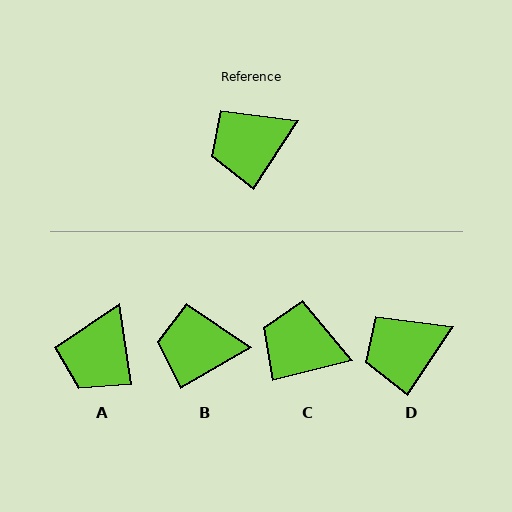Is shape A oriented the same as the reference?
No, it is off by about 42 degrees.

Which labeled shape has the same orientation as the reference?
D.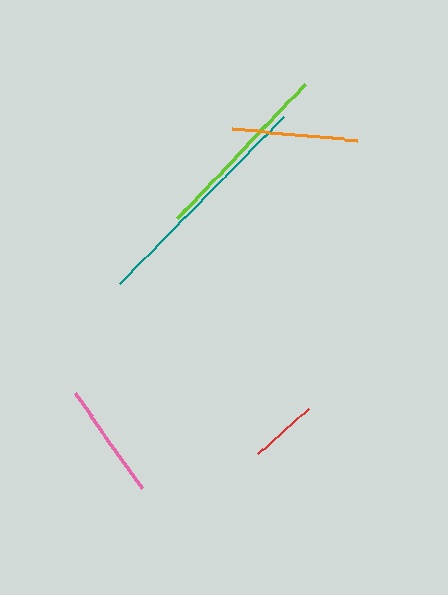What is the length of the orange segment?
The orange segment is approximately 126 pixels long.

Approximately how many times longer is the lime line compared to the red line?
The lime line is approximately 2.7 times the length of the red line.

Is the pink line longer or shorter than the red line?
The pink line is longer than the red line.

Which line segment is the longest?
The teal line is the longest at approximately 234 pixels.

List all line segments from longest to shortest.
From longest to shortest: teal, lime, orange, pink, red.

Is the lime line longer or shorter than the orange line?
The lime line is longer than the orange line.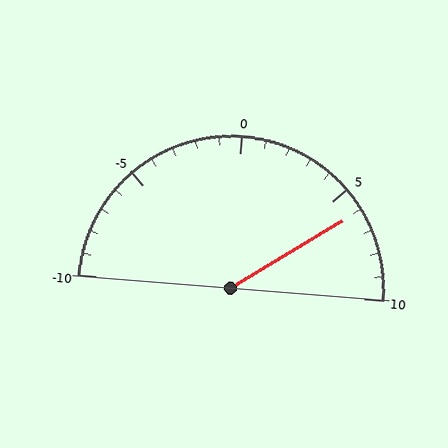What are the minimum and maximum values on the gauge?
The gauge ranges from -10 to 10.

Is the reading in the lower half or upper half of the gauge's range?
The reading is in the upper half of the range (-10 to 10).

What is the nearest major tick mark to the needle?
The nearest major tick mark is 5.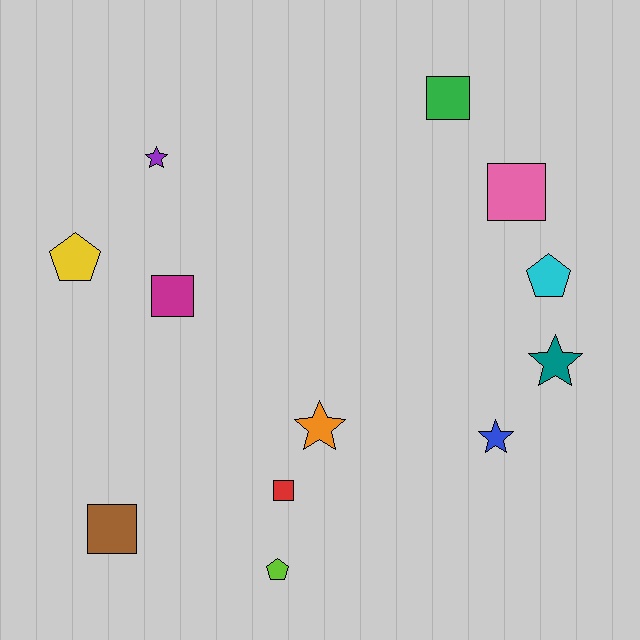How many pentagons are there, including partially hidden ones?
There are 3 pentagons.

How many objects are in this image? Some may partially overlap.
There are 12 objects.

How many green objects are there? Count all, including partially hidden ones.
There is 1 green object.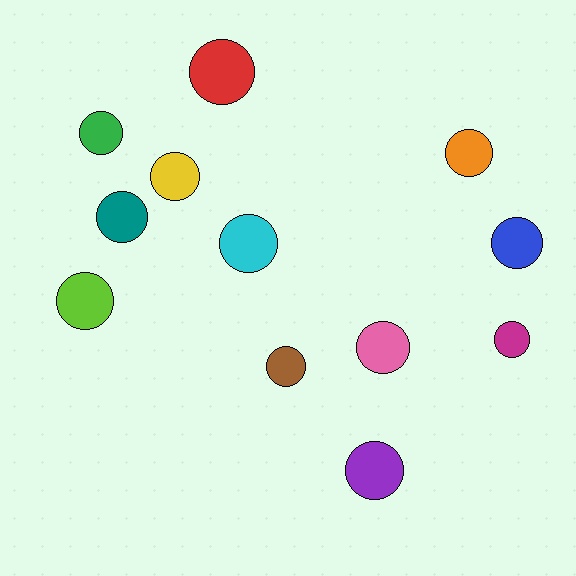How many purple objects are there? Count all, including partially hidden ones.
There is 1 purple object.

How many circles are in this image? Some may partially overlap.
There are 12 circles.